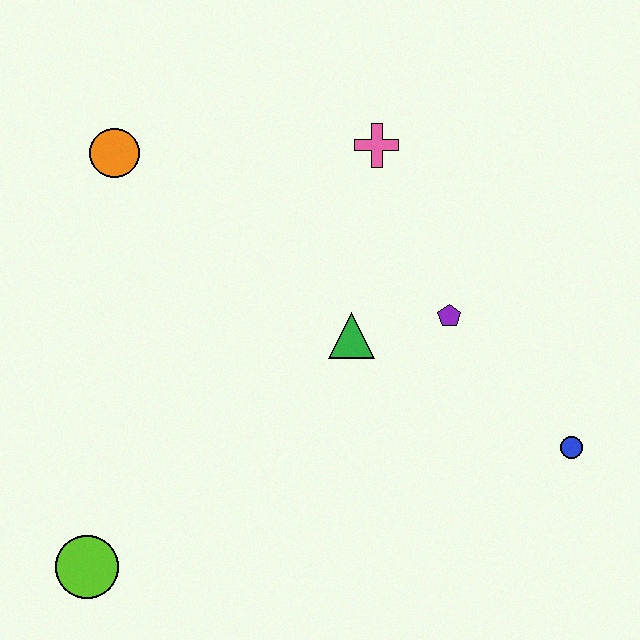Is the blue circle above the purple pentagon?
No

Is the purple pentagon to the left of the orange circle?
No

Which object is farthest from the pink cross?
The lime circle is farthest from the pink cross.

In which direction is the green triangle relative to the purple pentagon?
The green triangle is to the left of the purple pentagon.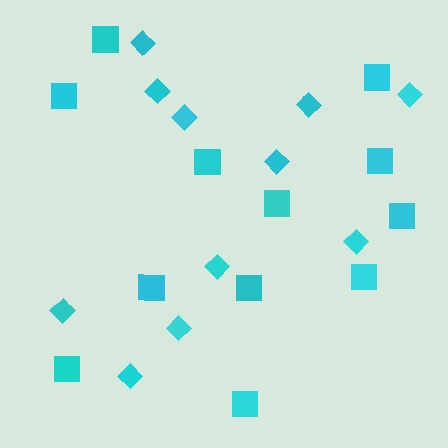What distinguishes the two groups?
There are 2 groups: one group of diamonds (11) and one group of squares (12).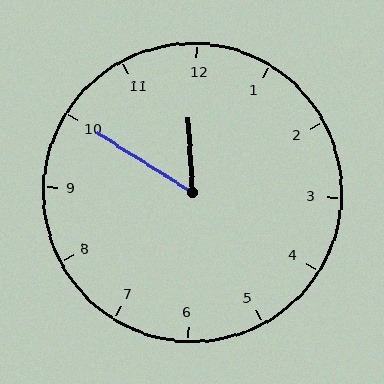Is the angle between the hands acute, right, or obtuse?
It is acute.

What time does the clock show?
11:50.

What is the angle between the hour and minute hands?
Approximately 55 degrees.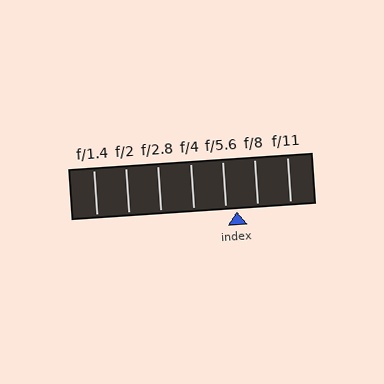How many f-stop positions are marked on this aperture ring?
There are 7 f-stop positions marked.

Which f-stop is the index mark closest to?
The index mark is closest to f/5.6.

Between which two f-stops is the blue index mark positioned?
The index mark is between f/5.6 and f/8.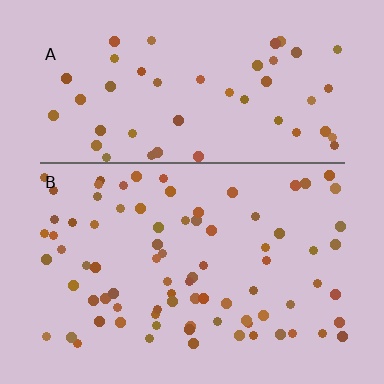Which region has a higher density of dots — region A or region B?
B (the bottom).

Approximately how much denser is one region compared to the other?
Approximately 1.6× — region B over region A.